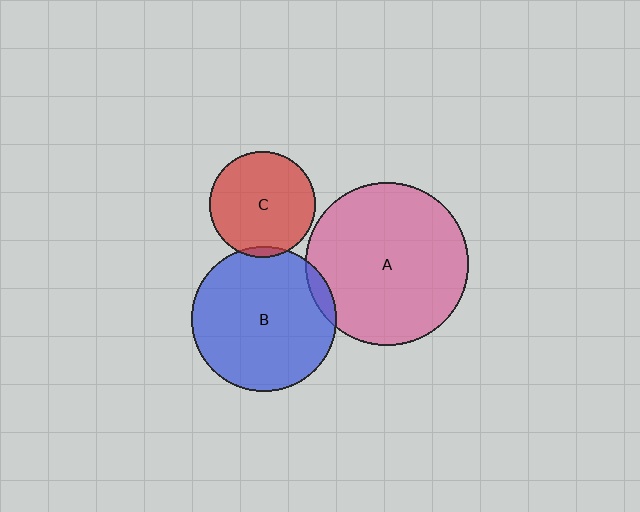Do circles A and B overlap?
Yes.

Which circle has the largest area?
Circle A (pink).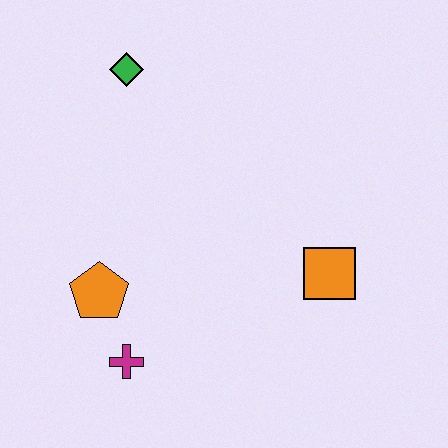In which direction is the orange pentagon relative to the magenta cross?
The orange pentagon is above the magenta cross.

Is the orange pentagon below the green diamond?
Yes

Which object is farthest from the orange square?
The green diamond is farthest from the orange square.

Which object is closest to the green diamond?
The orange pentagon is closest to the green diamond.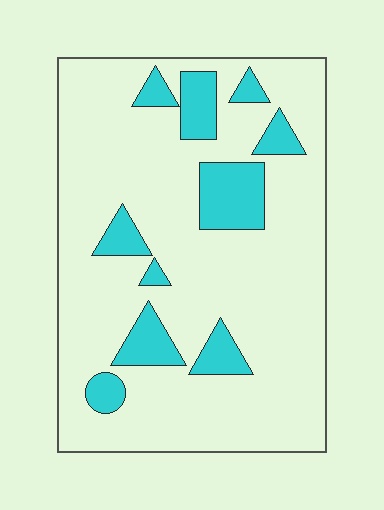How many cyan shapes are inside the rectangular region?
10.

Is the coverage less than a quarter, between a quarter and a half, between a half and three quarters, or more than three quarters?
Less than a quarter.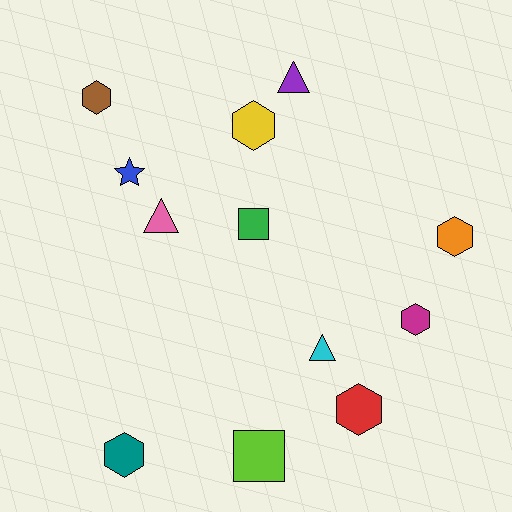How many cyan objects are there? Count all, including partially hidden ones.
There is 1 cyan object.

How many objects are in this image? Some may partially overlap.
There are 12 objects.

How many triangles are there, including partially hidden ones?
There are 3 triangles.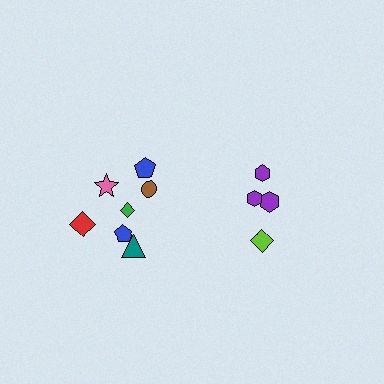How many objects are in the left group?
There are 7 objects.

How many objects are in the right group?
There are 4 objects.